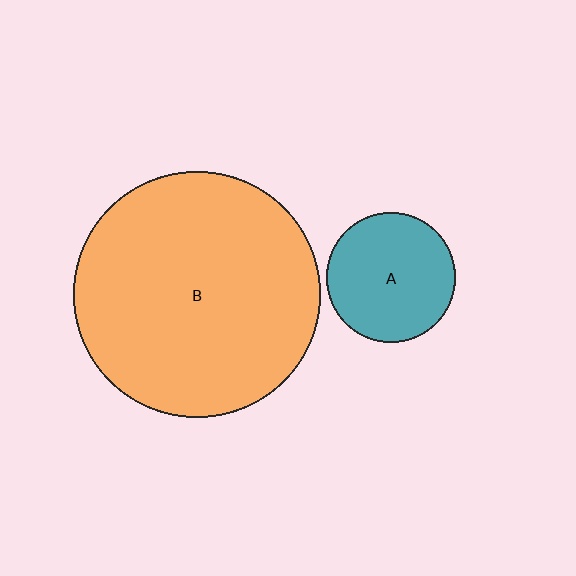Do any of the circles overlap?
No, none of the circles overlap.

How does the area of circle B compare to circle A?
Approximately 3.6 times.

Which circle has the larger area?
Circle B (orange).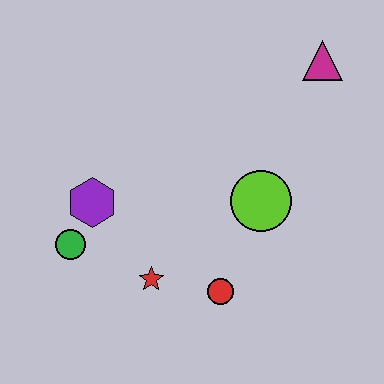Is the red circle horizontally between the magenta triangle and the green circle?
Yes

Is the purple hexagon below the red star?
No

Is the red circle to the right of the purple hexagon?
Yes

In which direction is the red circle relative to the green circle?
The red circle is to the right of the green circle.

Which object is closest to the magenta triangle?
The lime circle is closest to the magenta triangle.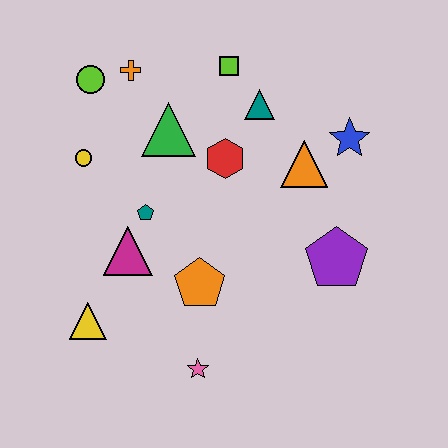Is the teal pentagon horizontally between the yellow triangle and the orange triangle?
Yes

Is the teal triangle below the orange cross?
Yes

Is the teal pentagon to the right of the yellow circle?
Yes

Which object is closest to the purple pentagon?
The orange triangle is closest to the purple pentagon.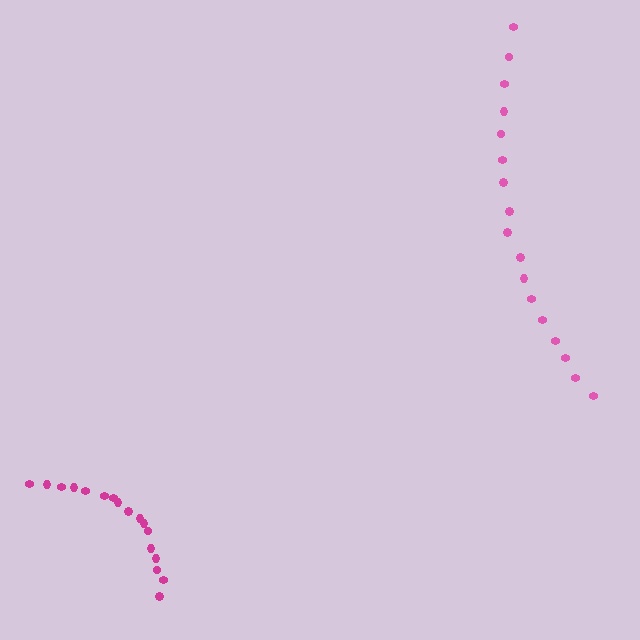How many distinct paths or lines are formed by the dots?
There are 2 distinct paths.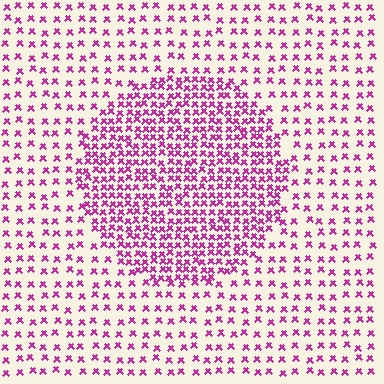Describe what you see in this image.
The image contains small magenta elements arranged at two different densities. A circle-shaped region is visible where the elements are more densely packed than the surrounding area.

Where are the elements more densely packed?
The elements are more densely packed inside the circle boundary.